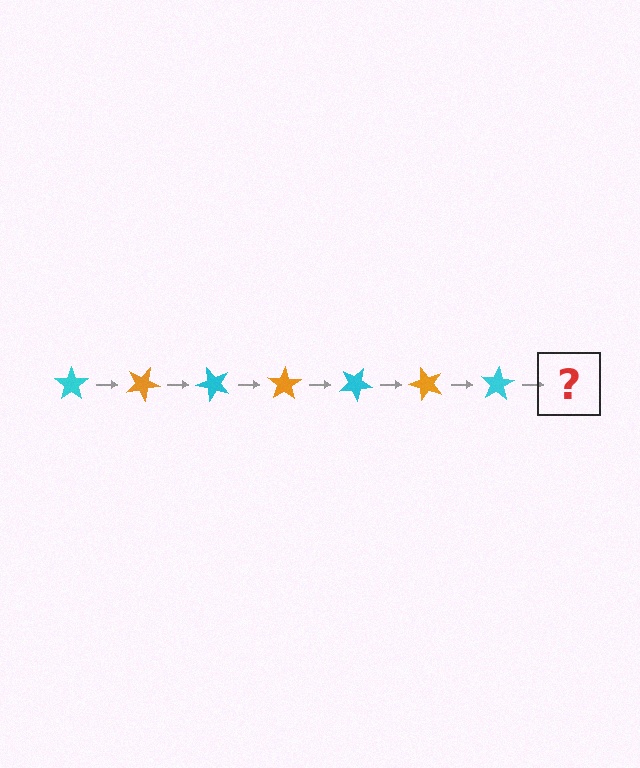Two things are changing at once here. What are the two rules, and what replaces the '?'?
The two rules are that it rotates 25 degrees each step and the color cycles through cyan and orange. The '?' should be an orange star, rotated 175 degrees from the start.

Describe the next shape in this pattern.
It should be an orange star, rotated 175 degrees from the start.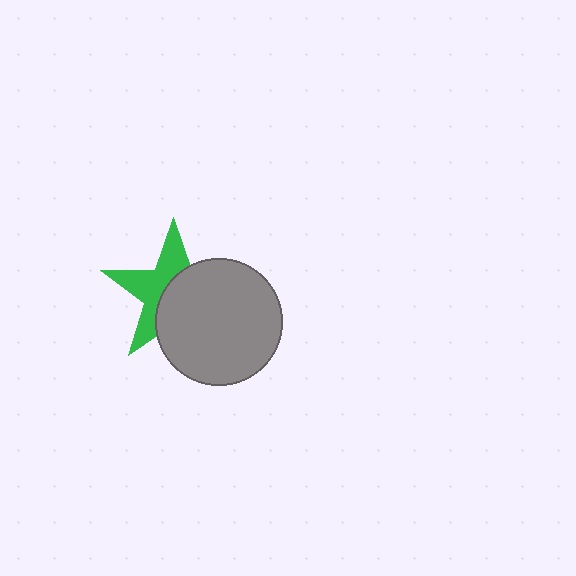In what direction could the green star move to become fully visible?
The green star could move toward the upper-left. That would shift it out from behind the gray circle entirely.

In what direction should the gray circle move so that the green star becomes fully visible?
The gray circle should move toward the lower-right. That is the shortest direction to clear the overlap and leave the green star fully visible.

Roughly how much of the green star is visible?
About half of it is visible (roughly 47%).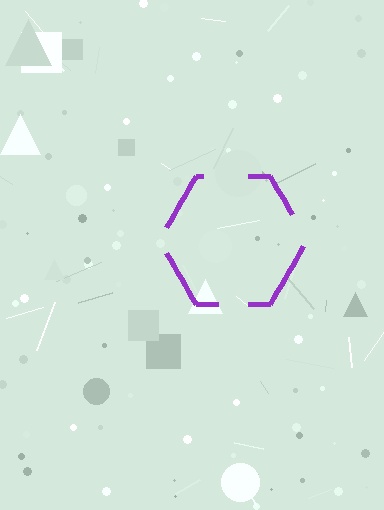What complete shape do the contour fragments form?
The contour fragments form a hexagon.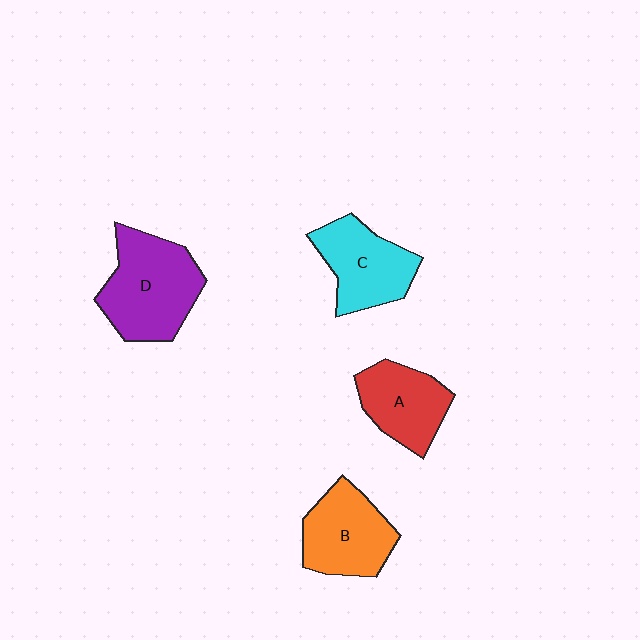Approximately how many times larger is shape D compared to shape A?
Approximately 1.4 times.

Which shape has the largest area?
Shape D (purple).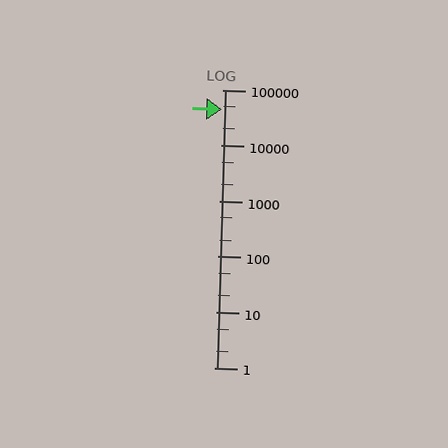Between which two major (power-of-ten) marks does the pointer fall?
The pointer is between 10000 and 100000.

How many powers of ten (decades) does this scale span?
The scale spans 5 decades, from 1 to 100000.